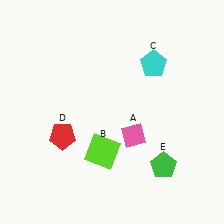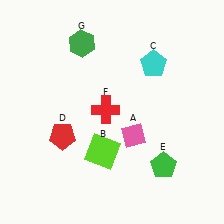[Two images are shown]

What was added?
A red cross (F), a green hexagon (G) were added in Image 2.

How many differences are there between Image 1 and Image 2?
There are 2 differences between the two images.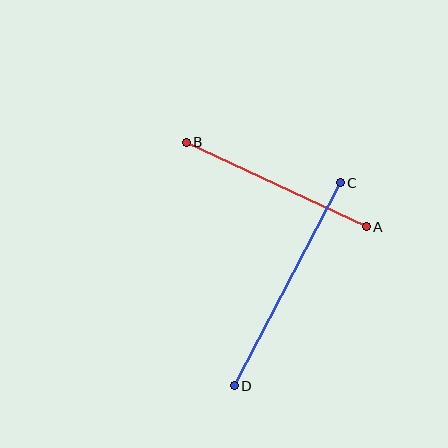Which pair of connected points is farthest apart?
Points C and D are farthest apart.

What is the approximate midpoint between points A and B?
The midpoint is at approximately (276, 184) pixels.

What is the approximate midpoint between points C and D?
The midpoint is at approximately (287, 284) pixels.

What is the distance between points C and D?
The distance is approximately 229 pixels.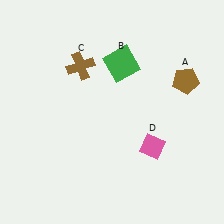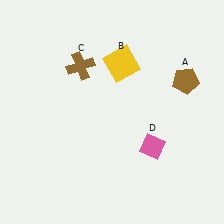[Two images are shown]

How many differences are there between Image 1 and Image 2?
There is 1 difference between the two images.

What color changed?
The square (B) changed from green in Image 1 to yellow in Image 2.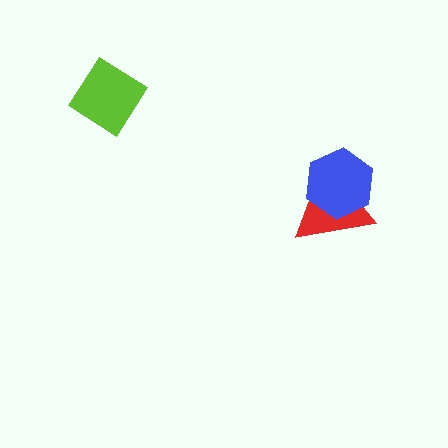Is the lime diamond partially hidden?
No, no other shape covers it.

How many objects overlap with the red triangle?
1 object overlaps with the red triangle.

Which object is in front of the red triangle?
The blue hexagon is in front of the red triangle.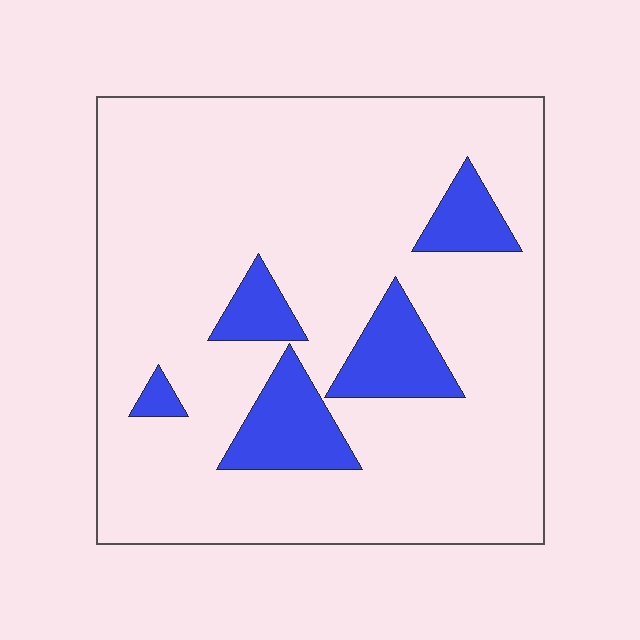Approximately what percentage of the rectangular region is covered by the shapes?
Approximately 15%.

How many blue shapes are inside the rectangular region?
5.